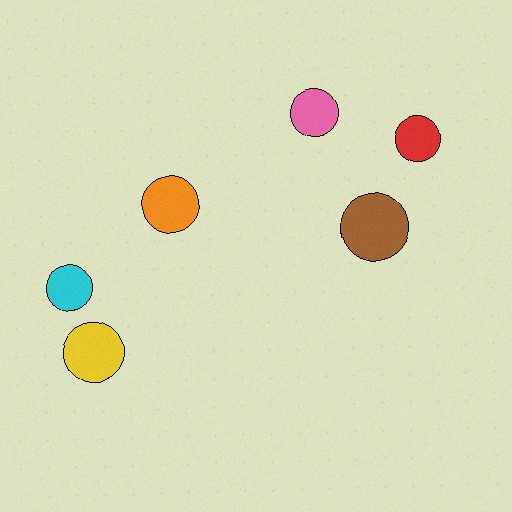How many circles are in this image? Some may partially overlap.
There are 6 circles.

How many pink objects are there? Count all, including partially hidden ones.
There is 1 pink object.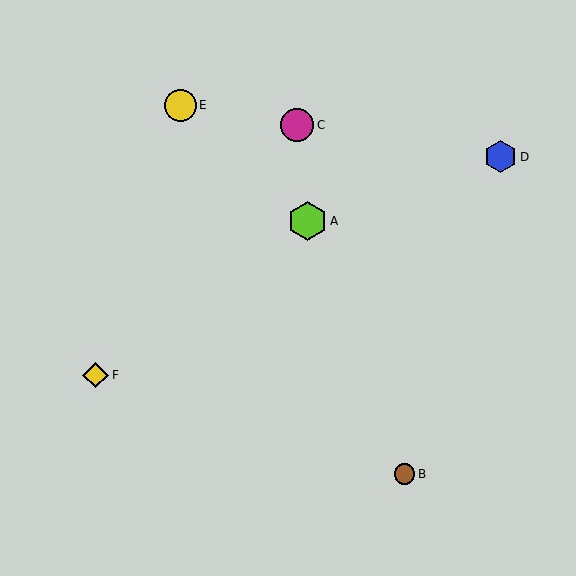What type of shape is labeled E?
Shape E is a yellow circle.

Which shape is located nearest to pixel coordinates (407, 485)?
The brown circle (labeled B) at (404, 474) is nearest to that location.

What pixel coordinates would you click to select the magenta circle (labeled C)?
Click at (297, 125) to select the magenta circle C.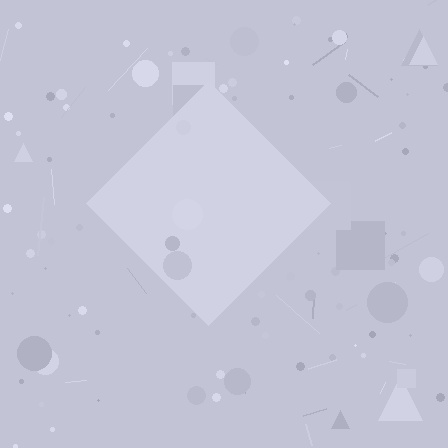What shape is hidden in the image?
A diamond is hidden in the image.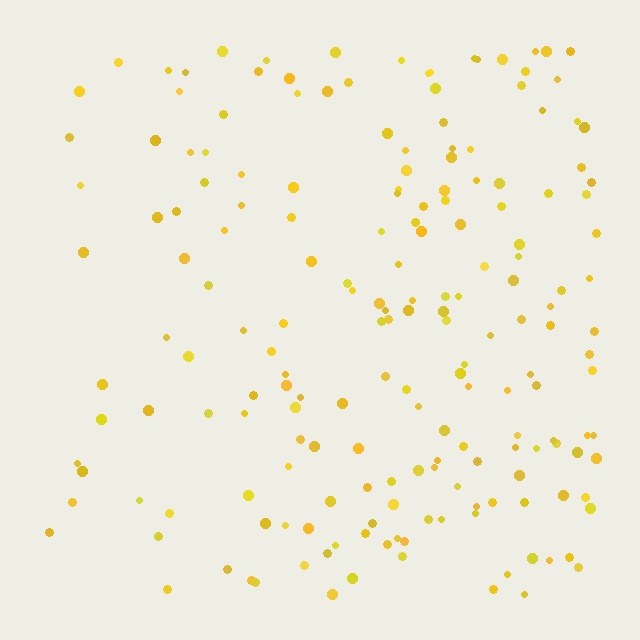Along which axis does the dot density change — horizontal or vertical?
Horizontal.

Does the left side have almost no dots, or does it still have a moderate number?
Still a moderate number, just noticeably fewer than the right.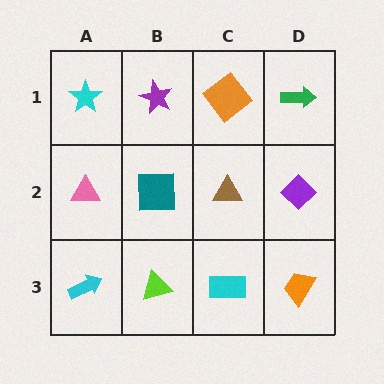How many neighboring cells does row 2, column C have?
4.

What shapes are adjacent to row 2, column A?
A cyan star (row 1, column A), a cyan arrow (row 3, column A), a teal square (row 2, column B).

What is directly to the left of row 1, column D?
An orange diamond.